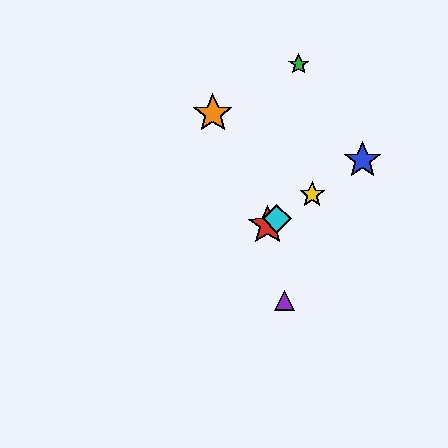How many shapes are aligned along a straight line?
4 shapes (the red star, the blue star, the yellow star, the cyan diamond) are aligned along a straight line.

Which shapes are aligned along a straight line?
The red star, the blue star, the yellow star, the cyan diamond are aligned along a straight line.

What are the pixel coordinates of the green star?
The green star is at (299, 64).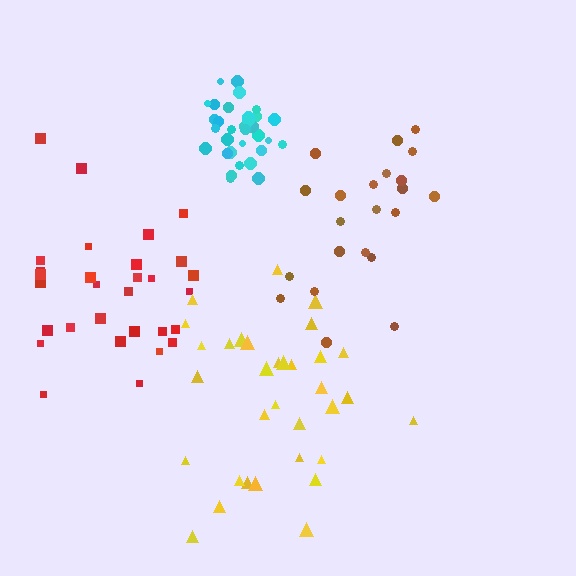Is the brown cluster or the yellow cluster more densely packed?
Yellow.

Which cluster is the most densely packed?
Cyan.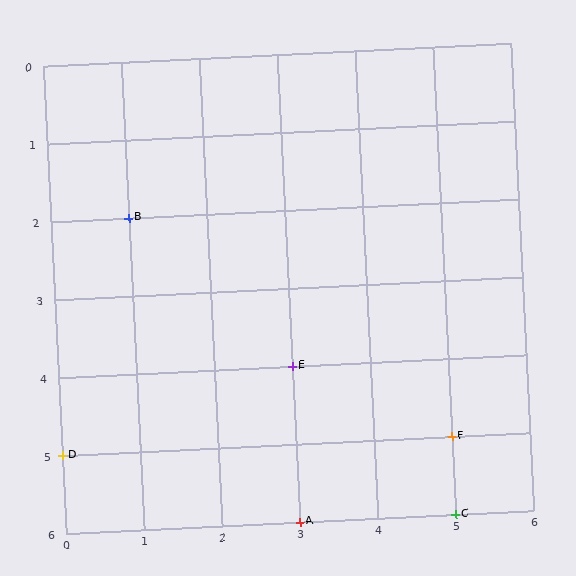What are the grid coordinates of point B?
Point B is at grid coordinates (1, 2).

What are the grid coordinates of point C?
Point C is at grid coordinates (5, 6).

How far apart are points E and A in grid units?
Points E and A are 2 rows apart.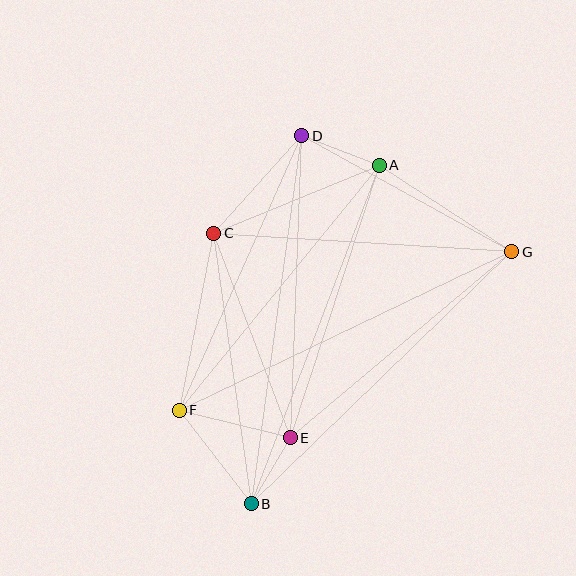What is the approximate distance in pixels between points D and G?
The distance between D and G is approximately 240 pixels.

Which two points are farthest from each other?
Points B and D are farthest from each other.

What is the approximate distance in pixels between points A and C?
The distance between A and C is approximately 179 pixels.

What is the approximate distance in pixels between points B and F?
The distance between B and F is approximately 118 pixels.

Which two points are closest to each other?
Points B and E are closest to each other.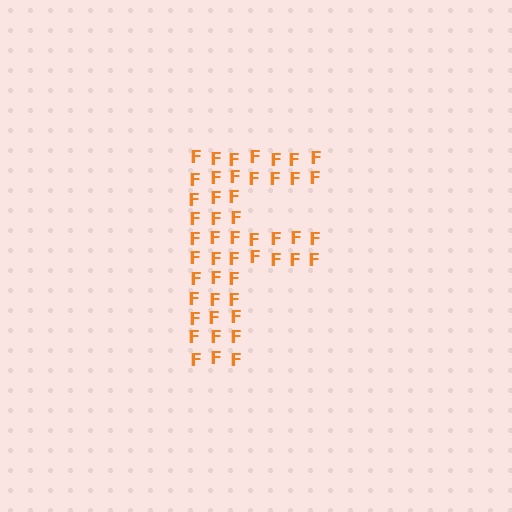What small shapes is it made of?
It is made of small letter F's.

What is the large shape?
The large shape is the letter F.